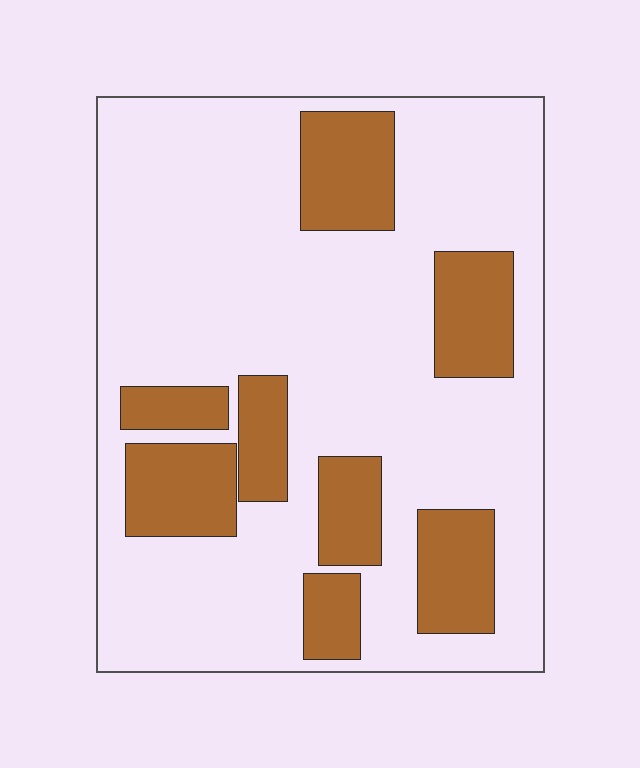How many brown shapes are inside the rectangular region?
8.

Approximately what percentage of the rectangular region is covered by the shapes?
Approximately 25%.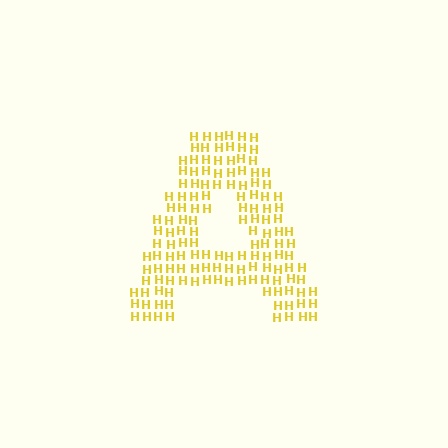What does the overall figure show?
The overall figure shows the letter A.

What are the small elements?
The small elements are letter H's.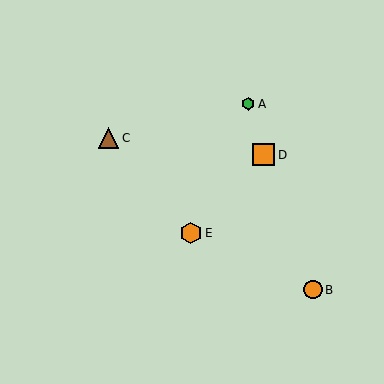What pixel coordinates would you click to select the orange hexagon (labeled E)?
Click at (191, 233) to select the orange hexagon E.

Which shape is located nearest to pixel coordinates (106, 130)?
The brown triangle (labeled C) at (108, 138) is nearest to that location.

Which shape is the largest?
The orange square (labeled D) is the largest.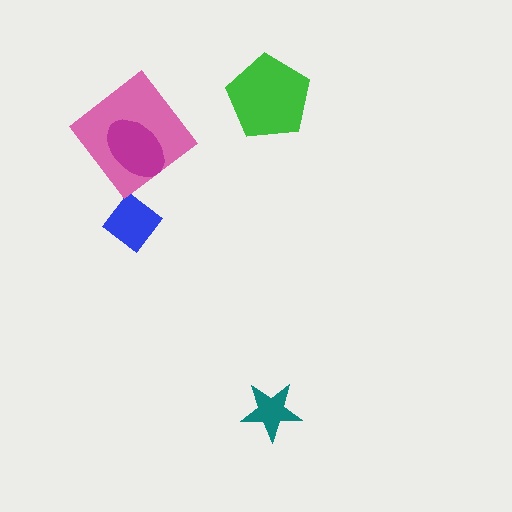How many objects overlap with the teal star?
0 objects overlap with the teal star.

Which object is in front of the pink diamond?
The magenta ellipse is in front of the pink diamond.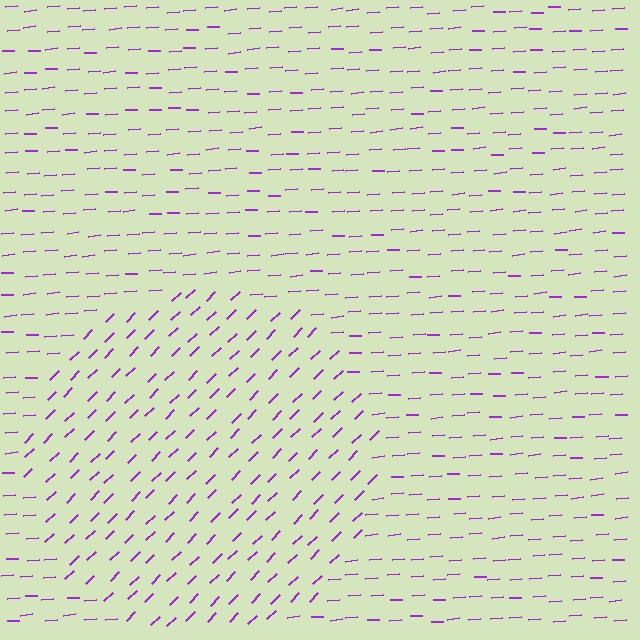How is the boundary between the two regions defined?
The boundary is defined purely by a change in line orientation (approximately 40 degrees difference). All lines are the same color and thickness.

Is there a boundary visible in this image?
Yes, there is a texture boundary formed by a change in line orientation.